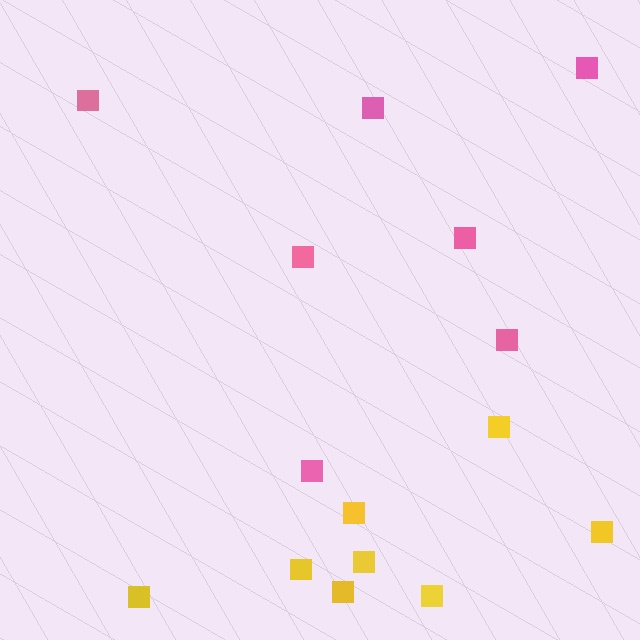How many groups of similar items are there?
There are 2 groups: one group of pink squares (7) and one group of yellow squares (8).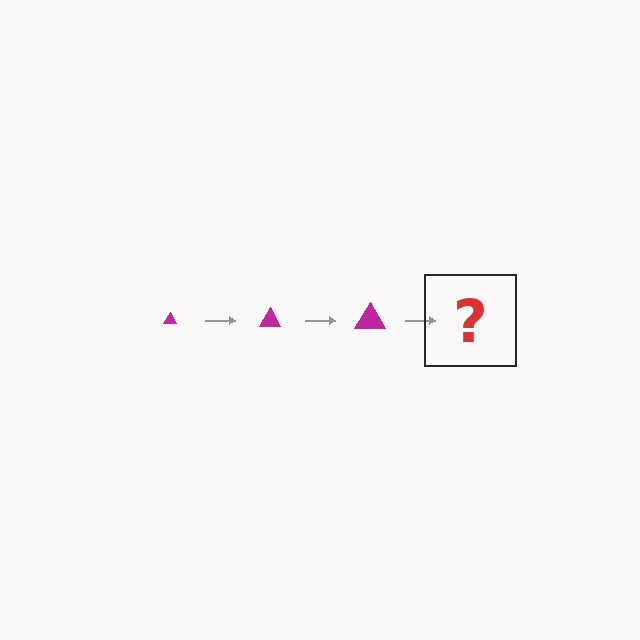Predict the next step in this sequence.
The next step is a magenta triangle, larger than the previous one.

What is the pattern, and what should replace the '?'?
The pattern is that the triangle gets progressively larger each step. The '?' should be a magenta triangle, larger than the previous one.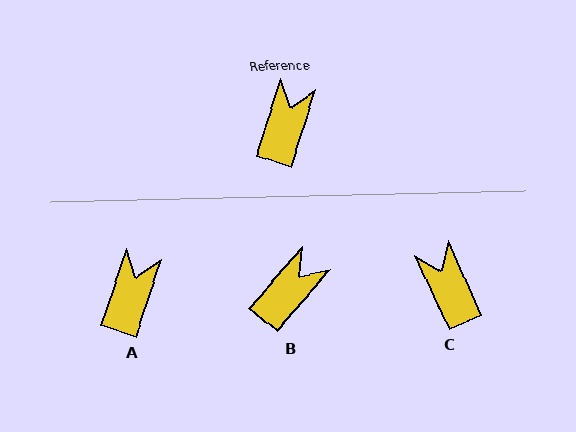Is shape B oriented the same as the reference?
No, it is off by about 23 degrees.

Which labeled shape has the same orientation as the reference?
A.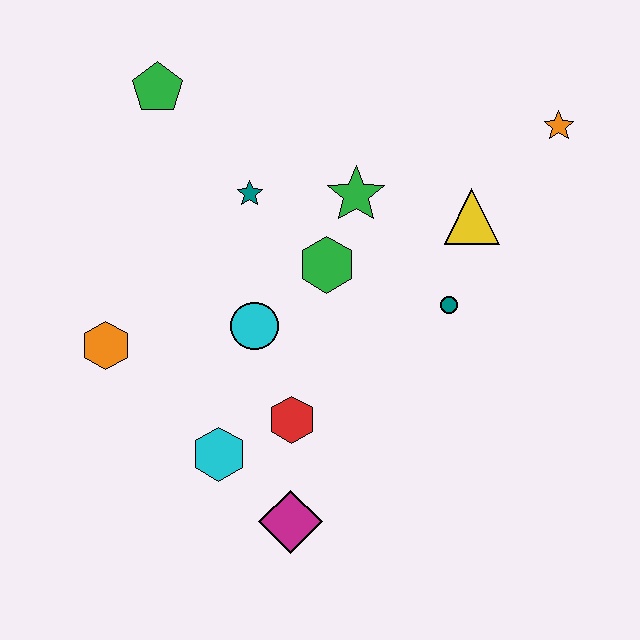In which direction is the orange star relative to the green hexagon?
The orange star is to the right of the green hexagon.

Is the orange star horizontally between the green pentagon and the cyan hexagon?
No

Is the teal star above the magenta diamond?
Yes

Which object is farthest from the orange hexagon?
The orange star is farthest from the orange hexagon.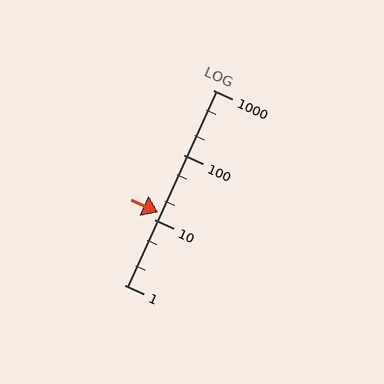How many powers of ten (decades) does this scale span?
The scale spans 3 decades, from 1 to 1000.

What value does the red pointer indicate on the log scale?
The pointer indicates approximately 13.